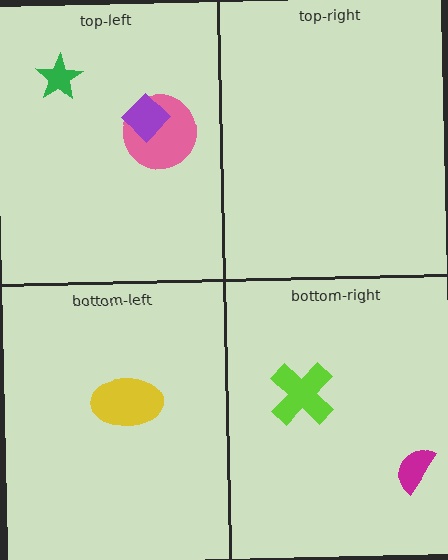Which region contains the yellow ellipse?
The bottom-left region.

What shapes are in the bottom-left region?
The yellow ellipse.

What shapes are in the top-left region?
The pink circle, the green star, the purple diamond.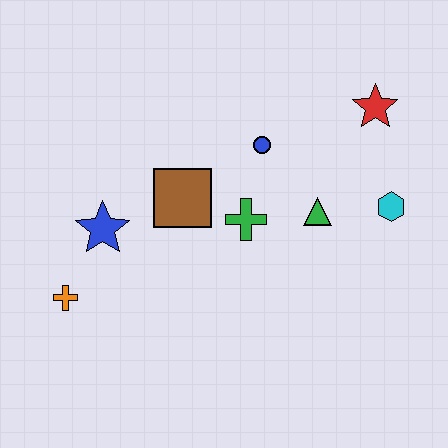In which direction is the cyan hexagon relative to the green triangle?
The cyan hexagon is to the right of the green triangle.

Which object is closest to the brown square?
The green cross is closest to the brown square.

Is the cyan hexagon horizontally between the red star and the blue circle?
No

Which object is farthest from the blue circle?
The orange cross is farthest from the blue circle.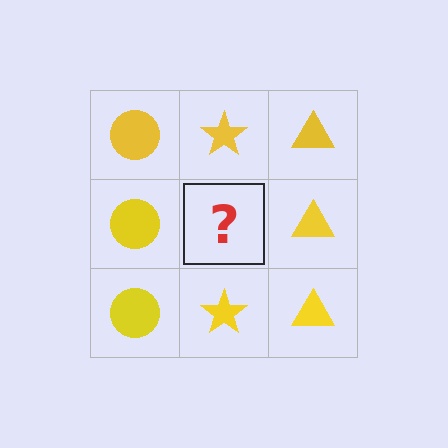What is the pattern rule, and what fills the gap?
The rule is that each column has a consistent shape. The gap should be filled with a yellow star.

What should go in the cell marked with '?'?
The missing cell should contain a yellow star.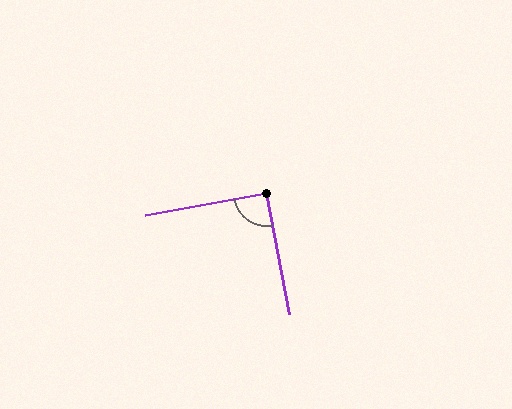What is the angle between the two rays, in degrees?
Approximately 90 degrees.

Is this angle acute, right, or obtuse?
It is approximately a right angle.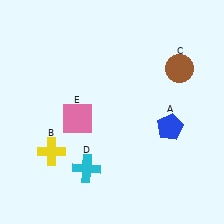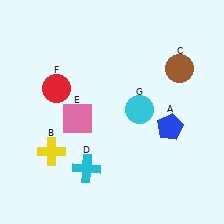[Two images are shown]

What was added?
A red circle (F), a cyan circle (G) were added in Image 2.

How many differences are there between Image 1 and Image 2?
There are 2 differences between the two images.